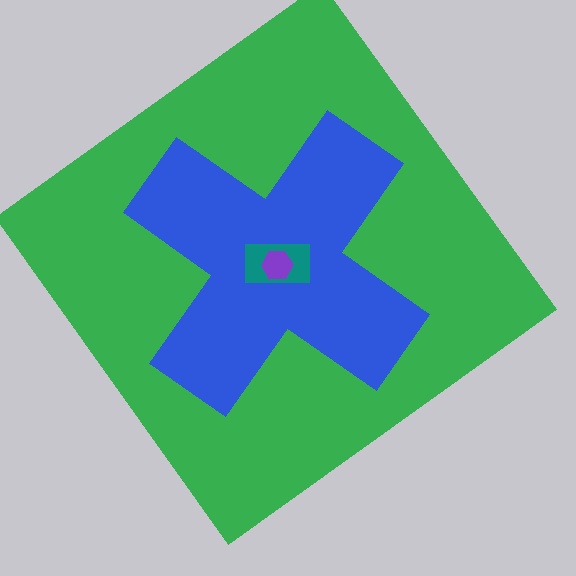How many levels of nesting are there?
4.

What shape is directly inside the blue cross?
The teal rectangle.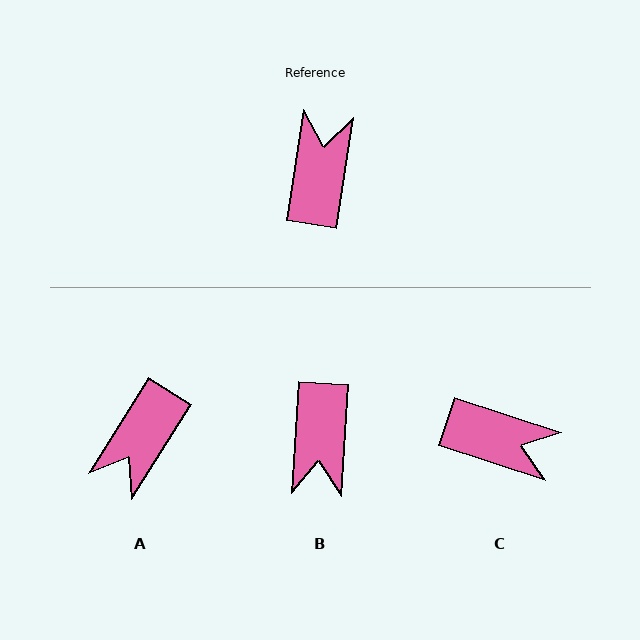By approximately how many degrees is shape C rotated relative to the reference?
Approximately 99 degrees clockwise.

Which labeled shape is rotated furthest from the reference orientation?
B, about 174 degrees away.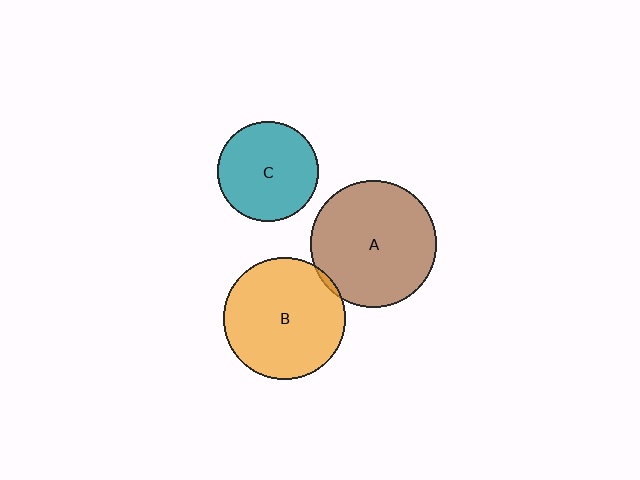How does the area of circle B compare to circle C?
Approximately 1.5 times.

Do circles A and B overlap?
Yes.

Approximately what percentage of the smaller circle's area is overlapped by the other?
Approximately 5%.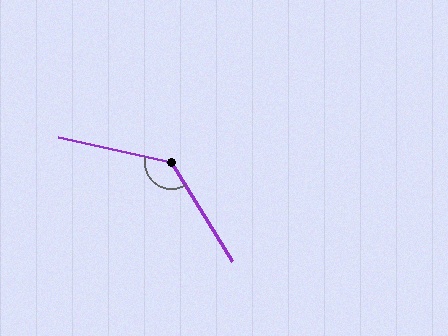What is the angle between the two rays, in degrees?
Approximately 135 degrees.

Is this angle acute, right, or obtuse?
It is obtuse.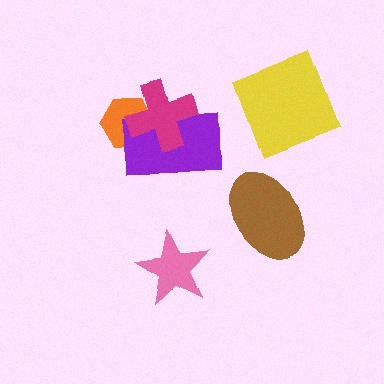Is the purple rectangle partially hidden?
Yes, it is partially covered by another shape.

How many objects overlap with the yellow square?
0 objects overlap with the yellow square.